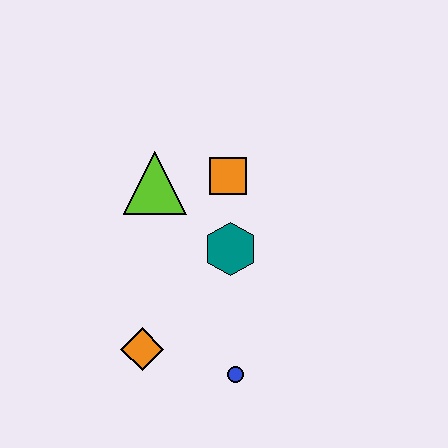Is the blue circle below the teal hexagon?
Yes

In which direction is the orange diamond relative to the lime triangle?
The orange diamond is below the lime triangle.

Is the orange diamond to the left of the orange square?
Yes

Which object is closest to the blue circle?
The orange diamond is closest to the blue circle.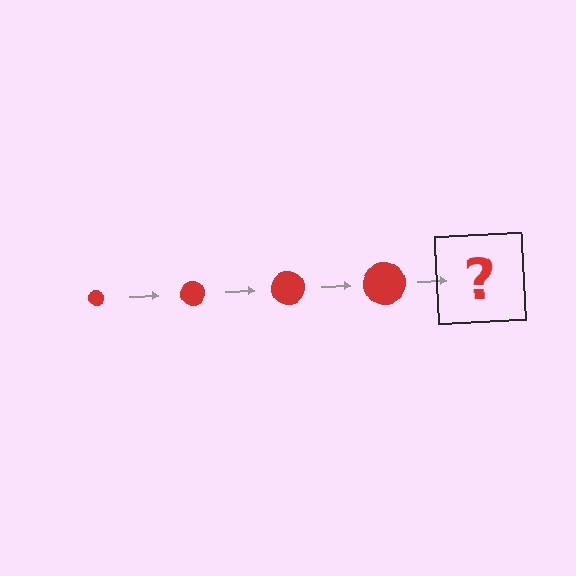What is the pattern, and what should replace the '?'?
The pattern is that the circle gets progressively larger each step. The '?' should be a red circle, larger than the previous one.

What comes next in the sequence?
The next element should be a red circle, larger than the previous one.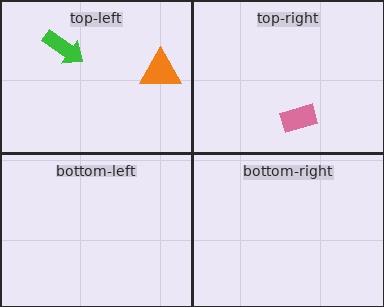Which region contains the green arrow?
The top-left region.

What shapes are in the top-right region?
The pink rectangle.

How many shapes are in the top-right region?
1.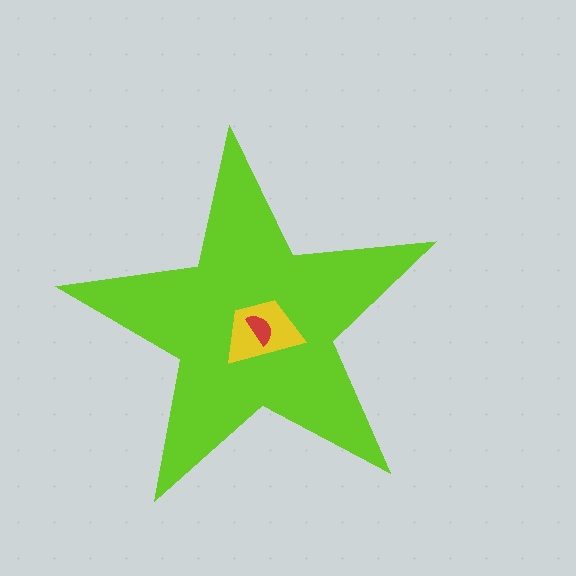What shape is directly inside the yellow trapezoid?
The red semicircle.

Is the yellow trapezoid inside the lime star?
Yes.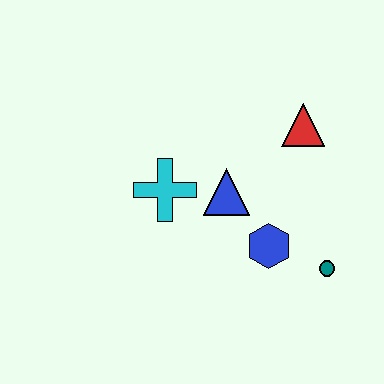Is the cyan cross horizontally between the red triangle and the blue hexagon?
No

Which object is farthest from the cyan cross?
The teal circle is farthest from the cyan cross.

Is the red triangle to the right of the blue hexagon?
Yes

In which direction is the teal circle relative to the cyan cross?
The teal circle is to the right of the cyan cross.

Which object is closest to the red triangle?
The blue triangle is closest to the red triangle.